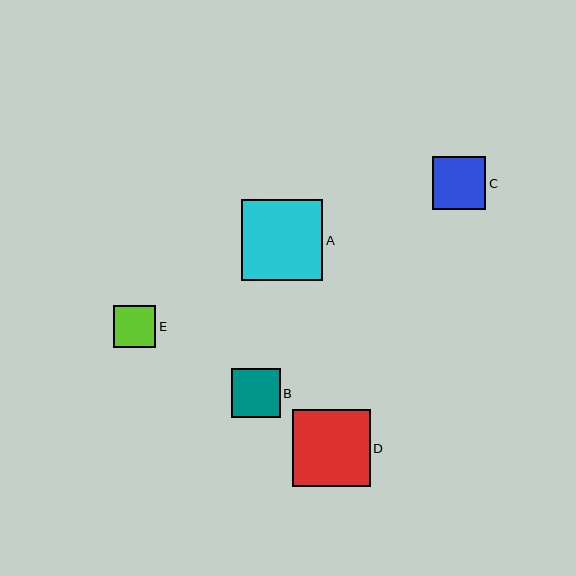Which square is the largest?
Square A is the largest with a size of approximately 81 pixels.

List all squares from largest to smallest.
From largest to smallest: A, D, C, B, E.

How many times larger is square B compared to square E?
Square B is approximately 1.2 times the size of square E.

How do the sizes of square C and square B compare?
Square C and square B are approximately the same size.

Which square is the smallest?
Square E is the smallest with a size of approximately 42 pixels.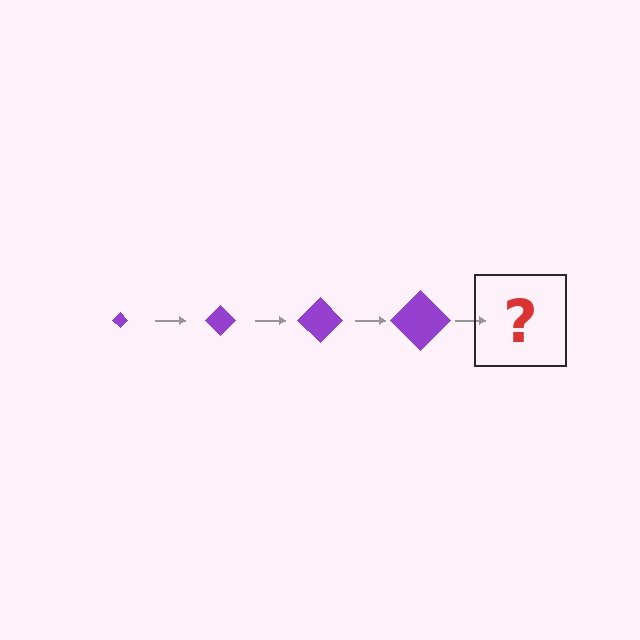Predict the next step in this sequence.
The next step is a purple diamond, larger than the previous one.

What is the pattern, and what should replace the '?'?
The pattern is that the diamond gets progressively larger each step. The '?' should be a purple diamond, larger than the previous one.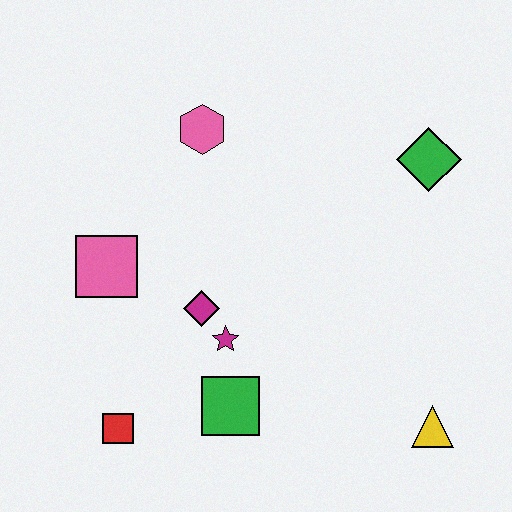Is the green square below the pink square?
Yes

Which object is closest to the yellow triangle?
The green square is closest to the yellow triangle.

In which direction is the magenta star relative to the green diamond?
The magenta star is to the left of the green diamond.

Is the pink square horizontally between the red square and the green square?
No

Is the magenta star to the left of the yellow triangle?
Yes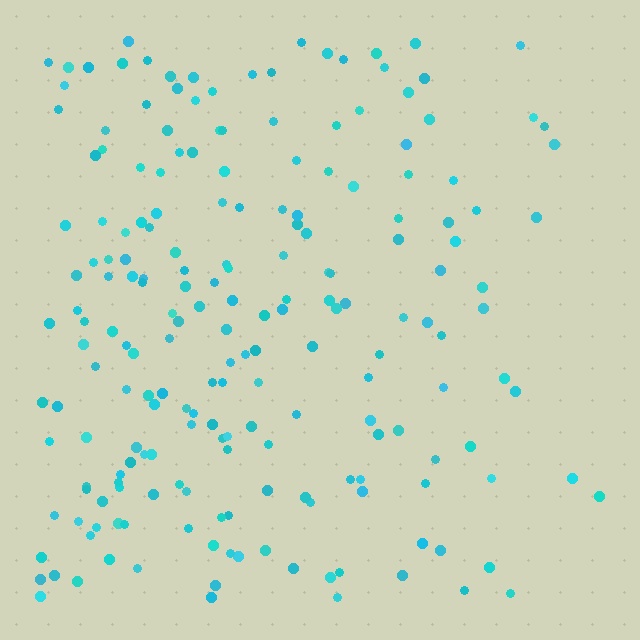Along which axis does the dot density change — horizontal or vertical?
Horizontal.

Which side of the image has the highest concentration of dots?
The left.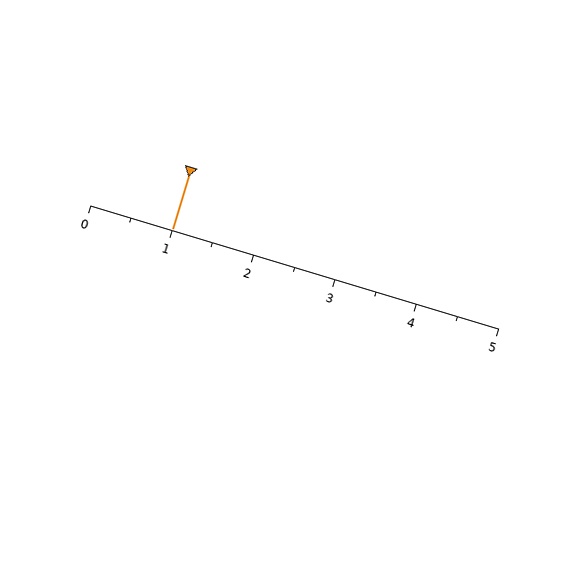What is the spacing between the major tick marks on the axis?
The major ticks are spaced 1 apart.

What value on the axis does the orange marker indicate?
The marker indicates approximately 1.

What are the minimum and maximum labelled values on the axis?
The axis runs from 0 to 5.